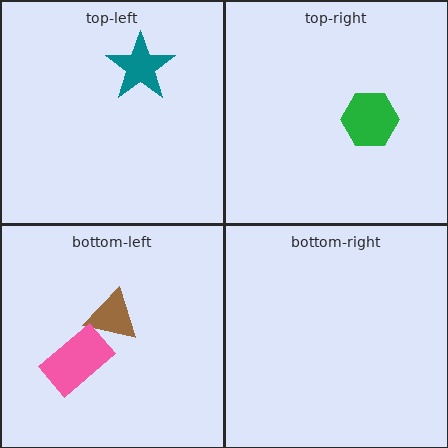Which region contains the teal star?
The top-left region.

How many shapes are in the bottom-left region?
2.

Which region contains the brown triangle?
The bottom-left region.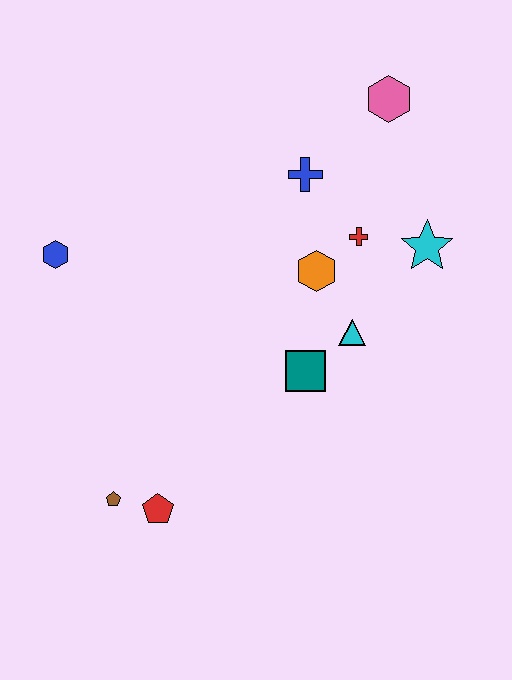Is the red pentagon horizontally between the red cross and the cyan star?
No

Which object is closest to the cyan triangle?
The teal square is closest to the cyan triangle.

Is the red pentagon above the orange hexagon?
No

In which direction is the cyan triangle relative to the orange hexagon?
The cyan triangle is below the orange hexagon.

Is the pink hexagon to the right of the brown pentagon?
Yes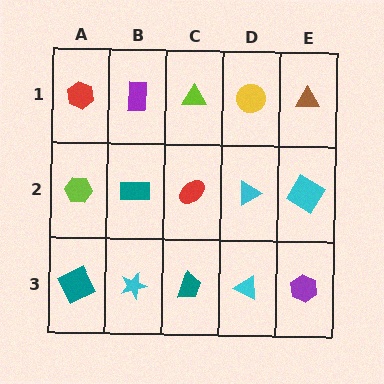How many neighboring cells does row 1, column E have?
2.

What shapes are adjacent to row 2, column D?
A yellow circle (row 1, column D), a cyan triangle (row 3, column D), a red ellipse (row 2, column C), a cyan diamond (row 2, column E).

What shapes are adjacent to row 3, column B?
A teal rectangle (row 2, column B), a teal square (row 3, column A), a teal trapezoid (row 3, column C).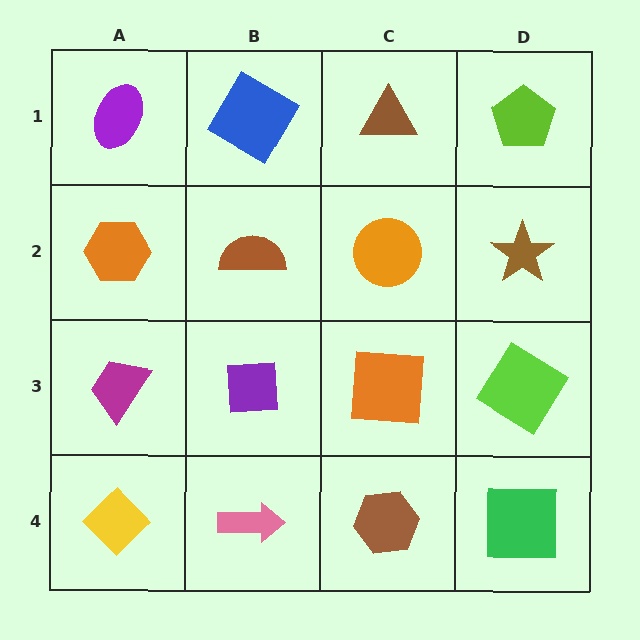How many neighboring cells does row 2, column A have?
3.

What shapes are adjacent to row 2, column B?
A blue diamond (row 1, column B), a purple square (row 3, column B), an orange hexagon (row 2, column A), an orange circle (row 2, column C).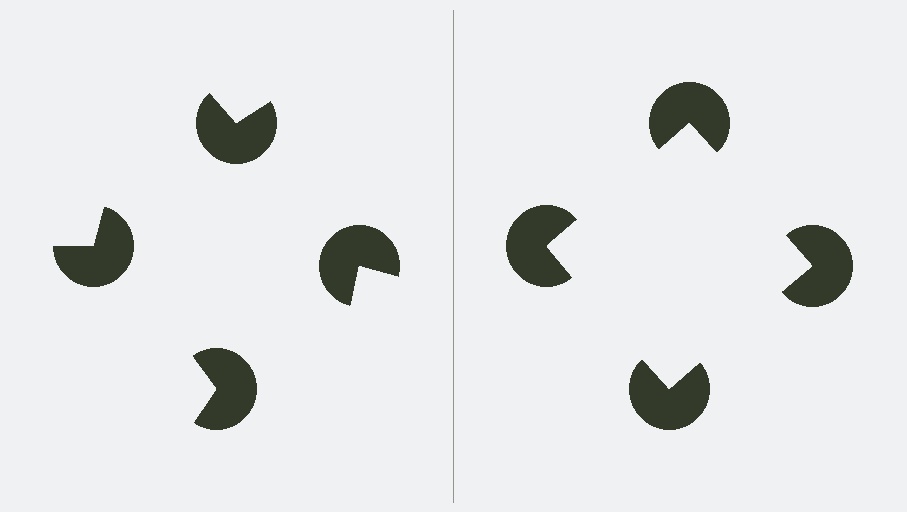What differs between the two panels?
The pac-man discs are positioned identically on both sides; only the wedge orientations differ. On the right they align to a square; on the left they are misaligned.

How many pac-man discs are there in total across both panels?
8 — 4 on each side.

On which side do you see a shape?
An illusory square appears on the right side. On the left side the wedge cuts are rotated, so no coherent shape forms.